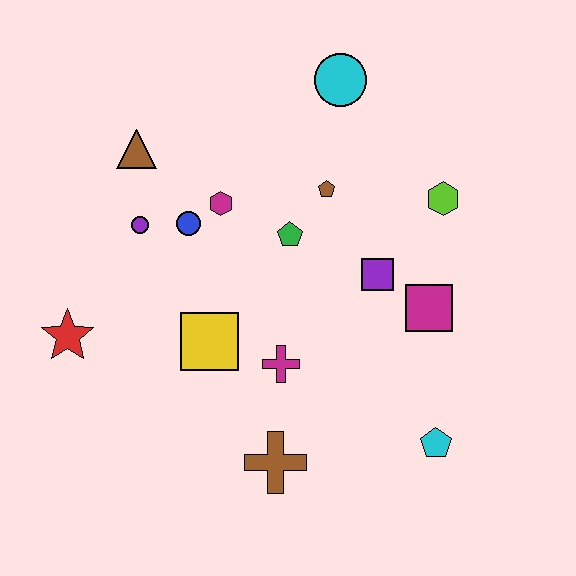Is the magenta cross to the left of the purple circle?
No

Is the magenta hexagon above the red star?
Yes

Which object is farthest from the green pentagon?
The cyan pentagon is farthest from the green pentagon.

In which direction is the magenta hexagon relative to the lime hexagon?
The magenta hexagon is to the left of the lime hexagon.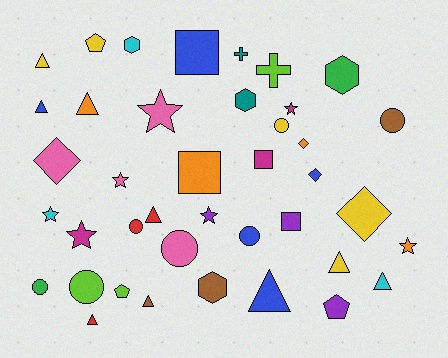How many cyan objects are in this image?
There are 3 cyan objects.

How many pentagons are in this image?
There are 3 pentagons.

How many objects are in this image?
There are 40 objects.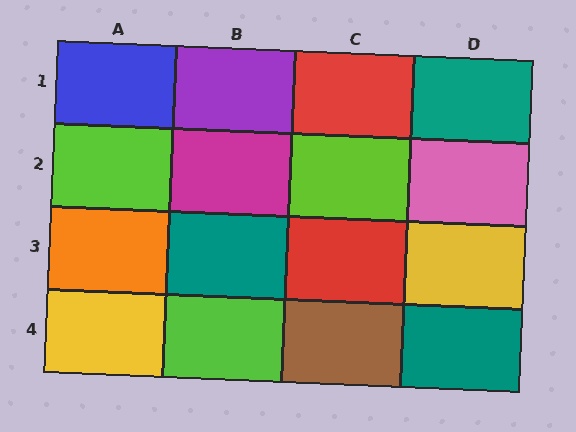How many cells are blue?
1 cell is blue.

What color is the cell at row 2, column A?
Lime.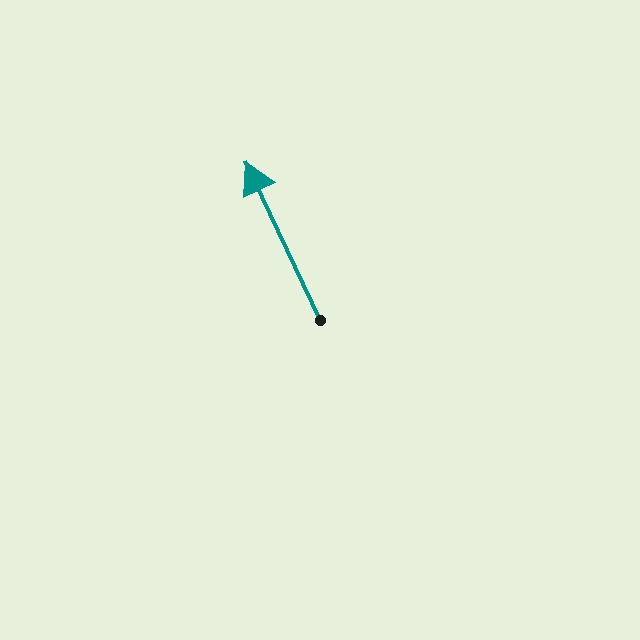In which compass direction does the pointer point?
Northwest.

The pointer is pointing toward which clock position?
Roughly 11 o'clock.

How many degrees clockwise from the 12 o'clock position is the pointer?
Approximately 335 degrees.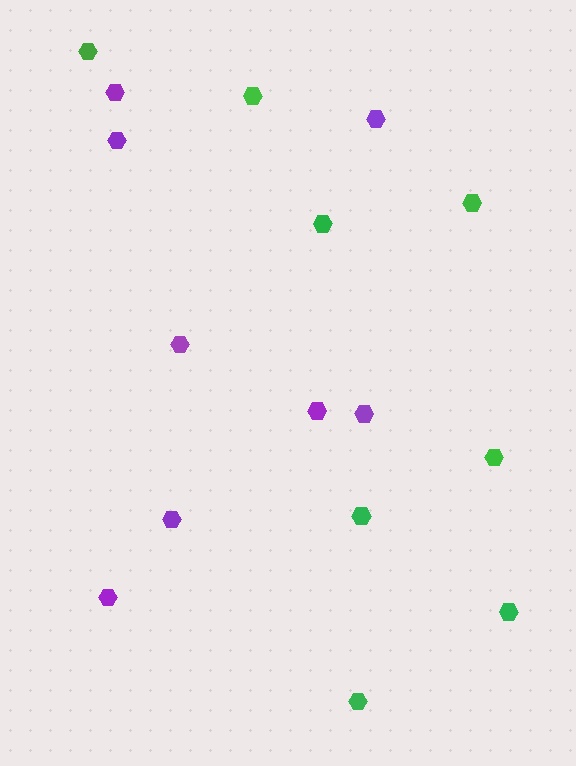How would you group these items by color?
There are 2 groups: one group of green hexagons (8) and one group of purple hexagons (8).